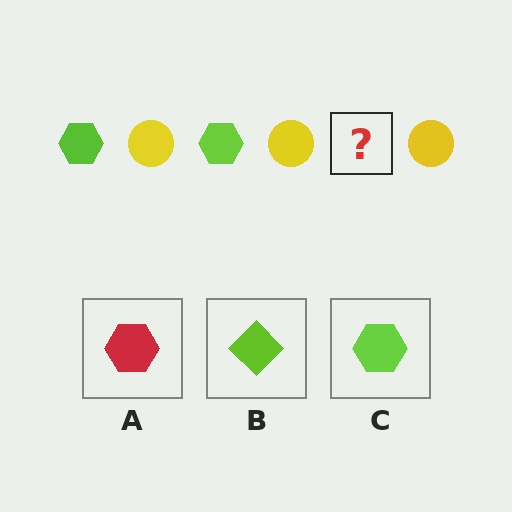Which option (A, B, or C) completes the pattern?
C.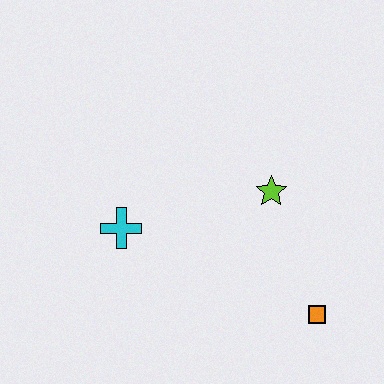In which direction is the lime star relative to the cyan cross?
The lime star is to the right of the cyan cross.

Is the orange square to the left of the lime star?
No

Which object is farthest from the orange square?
The cyan cross is farthest from the orange square.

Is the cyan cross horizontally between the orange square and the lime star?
No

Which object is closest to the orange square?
The lime star is closest to the orange square.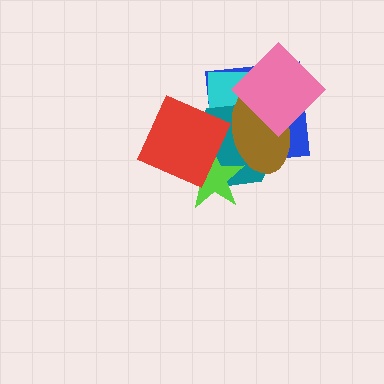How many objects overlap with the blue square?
4 objects overlap with the blue square.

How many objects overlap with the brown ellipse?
5 objects overlap with the brown ellipse.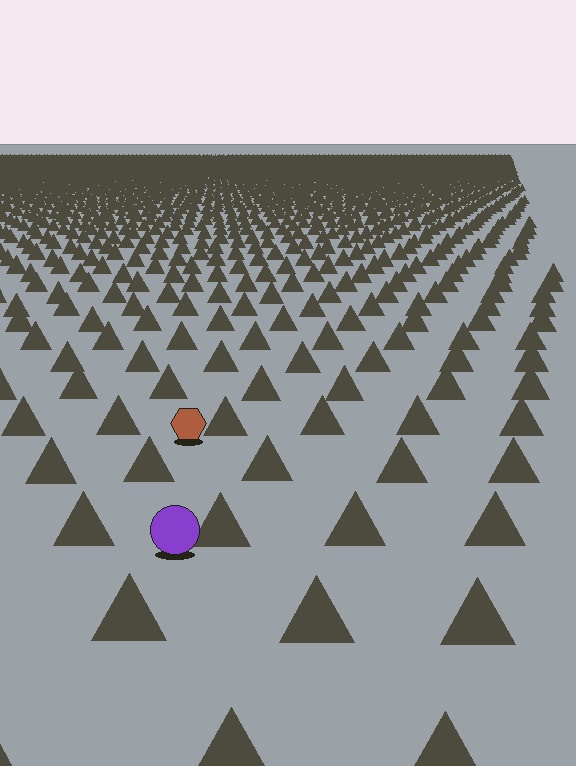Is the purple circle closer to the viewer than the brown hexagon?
Yes. The purple circle is closer — you can tell from the texture gradient: the ground texture is coarser near it.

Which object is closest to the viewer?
The purple circle is closest. The texture marks near it are larger and more spread out.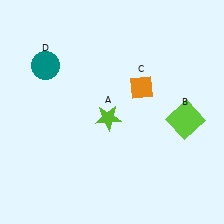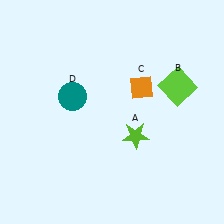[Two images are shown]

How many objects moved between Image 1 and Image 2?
3 objects moved between the two images.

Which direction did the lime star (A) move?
The lime star (A) moved right.